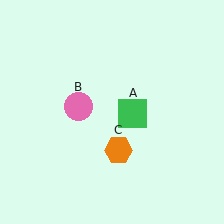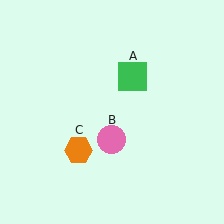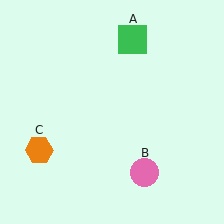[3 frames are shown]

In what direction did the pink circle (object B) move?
The pink circle (object B) moved down and to the right.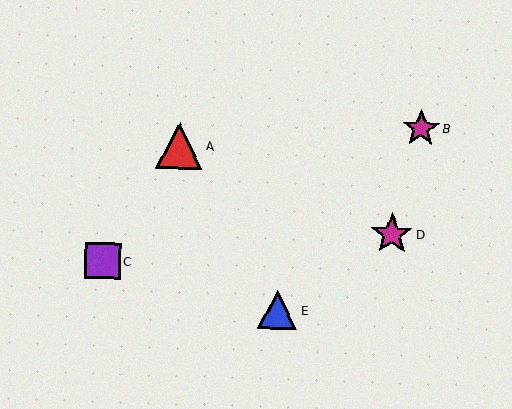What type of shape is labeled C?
Shape C is a purple square.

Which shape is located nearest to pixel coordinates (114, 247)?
The purple square (labeled C) at (103, 261) is nearest to that location.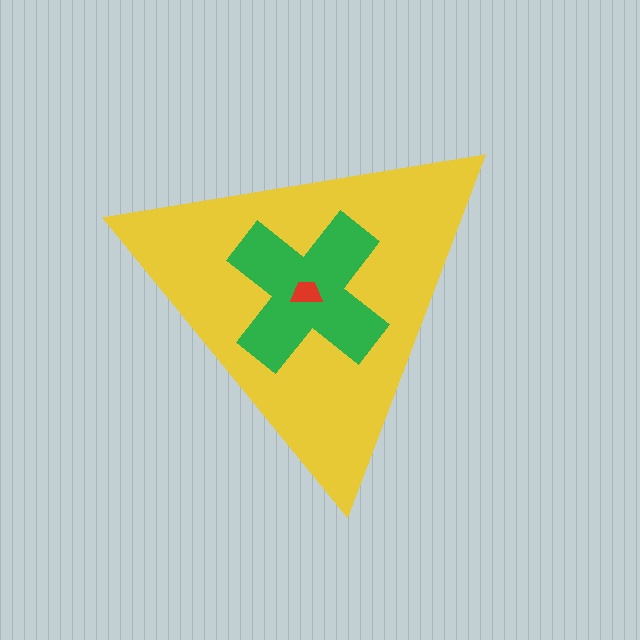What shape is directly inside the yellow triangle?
The green cross.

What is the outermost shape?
The yellow triangle.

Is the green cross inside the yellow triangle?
Yes.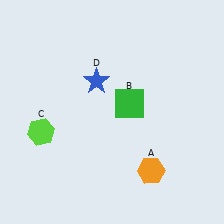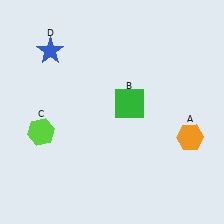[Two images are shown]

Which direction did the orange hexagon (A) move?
The orange hexagon (A) moved right.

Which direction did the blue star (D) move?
The blue star (D) moved left.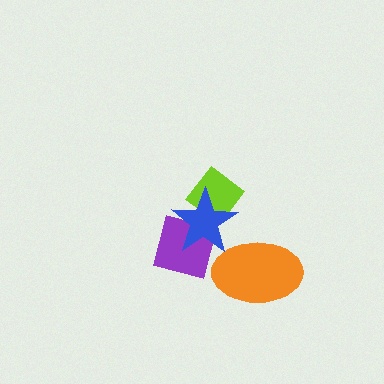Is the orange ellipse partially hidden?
Yes, it is partially covered by another shape.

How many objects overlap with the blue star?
3 objects overlap with the blue star.